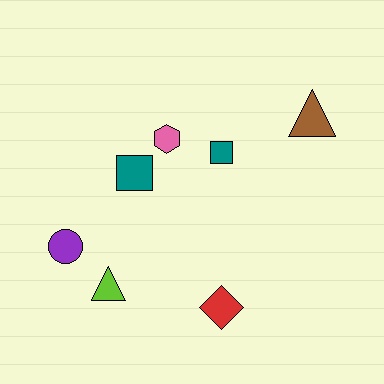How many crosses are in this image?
There are no crosses.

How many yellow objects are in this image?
There are no yellow objects.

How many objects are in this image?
There are 7 objects.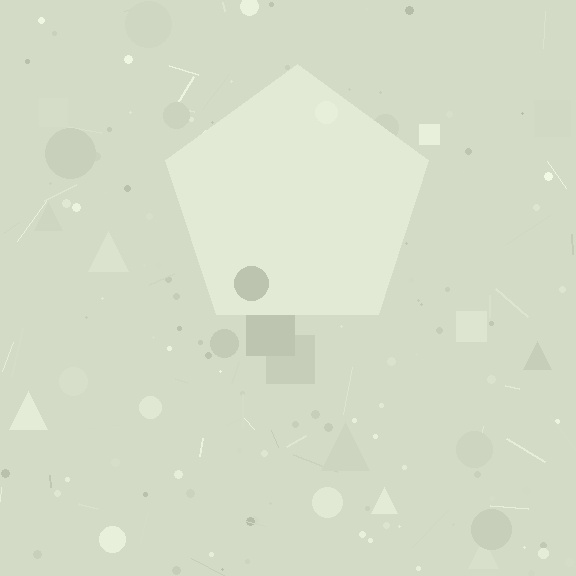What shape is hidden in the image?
A pentagon is hidden in the image.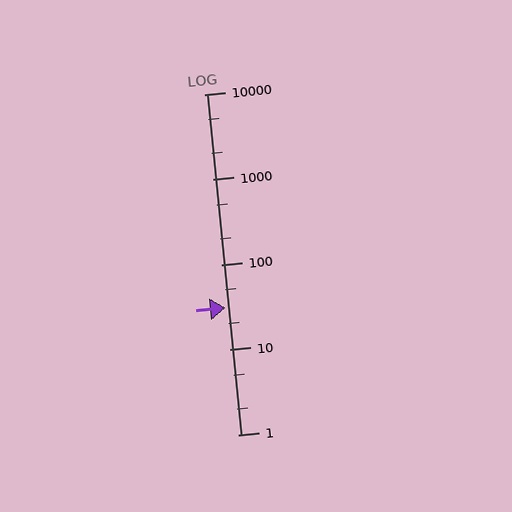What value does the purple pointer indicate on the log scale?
The pointer indicates approximately 31.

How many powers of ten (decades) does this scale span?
The scale spans 4 decades, from 1 to 10000.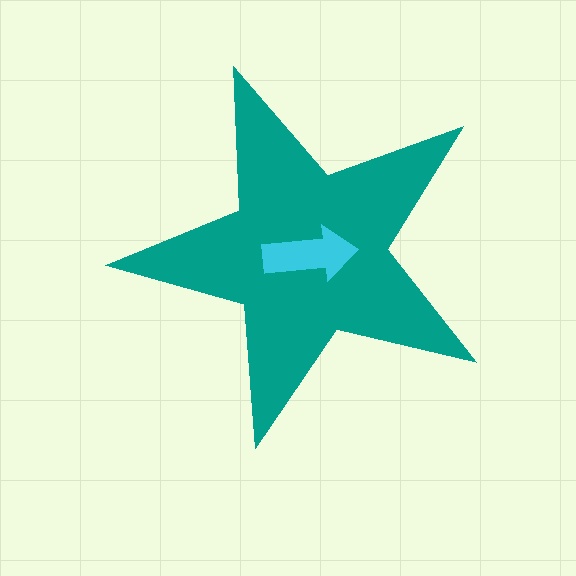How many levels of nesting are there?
2.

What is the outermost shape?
The teal star.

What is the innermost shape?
The cyan arrow.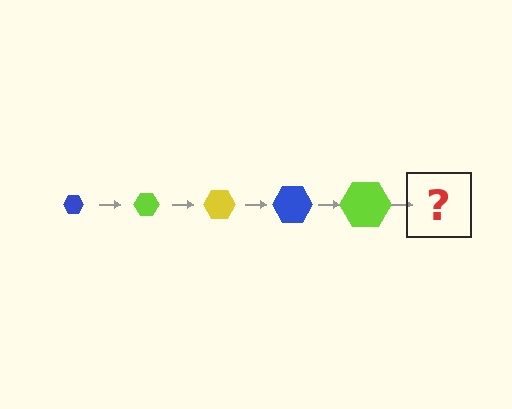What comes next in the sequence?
The next element should be a yellow hexagon, larger than the previous one.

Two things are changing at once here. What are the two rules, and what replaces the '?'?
The two rules are that the hexagon grows larger each step and the color cycles through blue, lime, and yellow. The '?' should be a yellow hexagon, larger than the previous one.